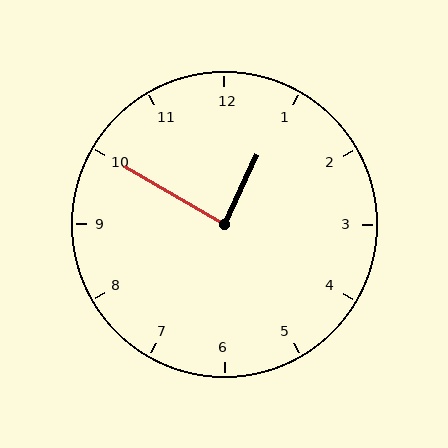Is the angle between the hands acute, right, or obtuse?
It is right.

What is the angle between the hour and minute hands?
Approximately 85 degrees.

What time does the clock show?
12:50.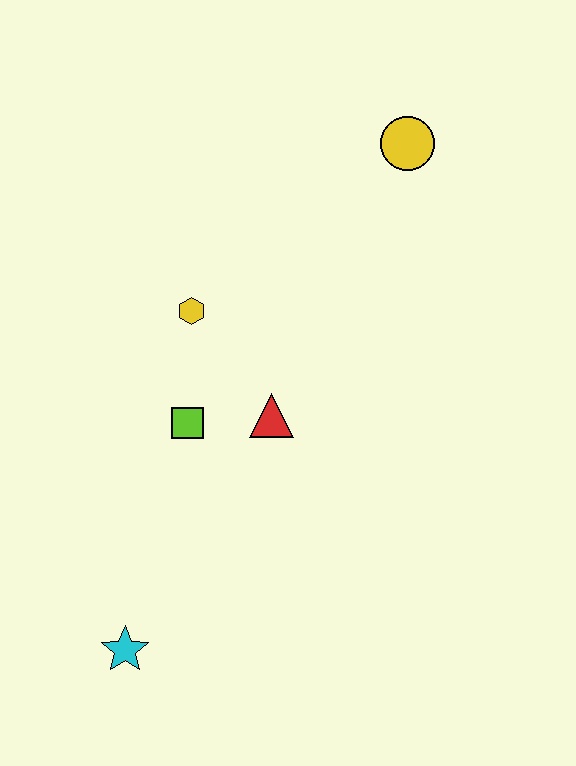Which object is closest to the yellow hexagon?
The lime square is closest to the yellow hexagon.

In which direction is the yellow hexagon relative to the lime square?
The yellow hexagon is above the lime square.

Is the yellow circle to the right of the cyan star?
Yes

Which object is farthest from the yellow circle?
The cyan star is farthest from the yellow circle.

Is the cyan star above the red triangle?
No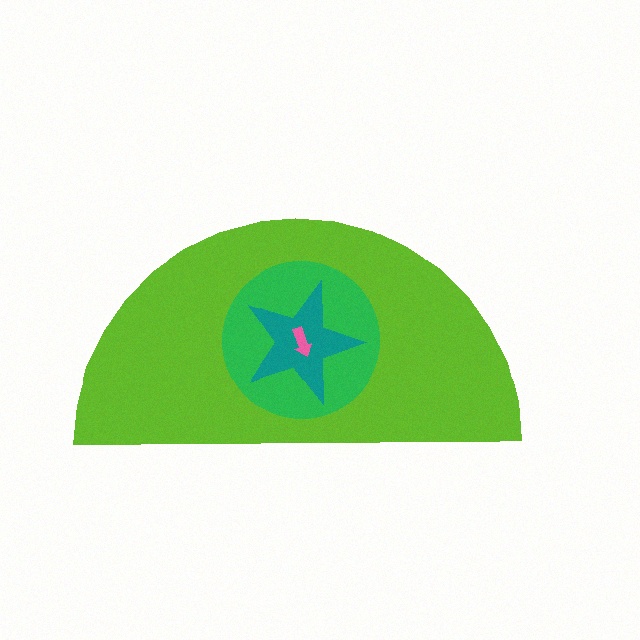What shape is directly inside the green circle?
The teal star.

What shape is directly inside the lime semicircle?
The green circle.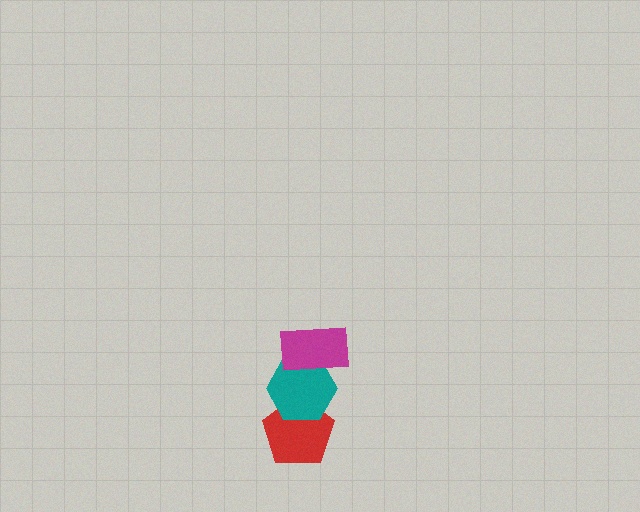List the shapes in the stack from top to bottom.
From top to bottom: the magenta rectangle, the teal hexagon, the red pentagon.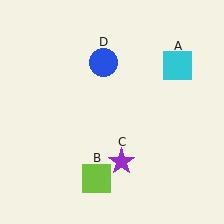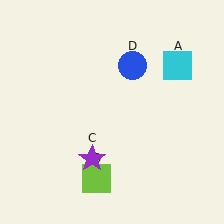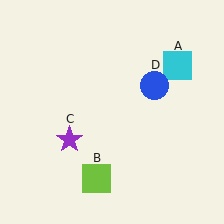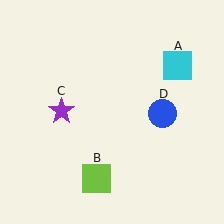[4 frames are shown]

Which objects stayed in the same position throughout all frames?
Cyan square (object A) and lime square (object B) remained stationary.